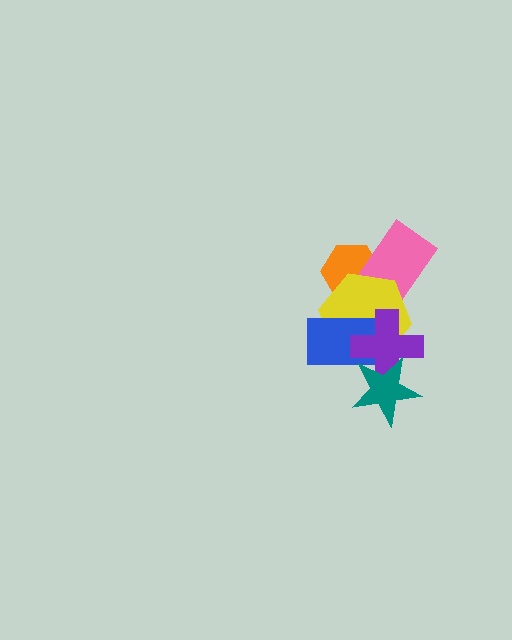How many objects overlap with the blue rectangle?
3 objects overlap with the blue rectangle.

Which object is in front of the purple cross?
The teal star is in front of the purple cross.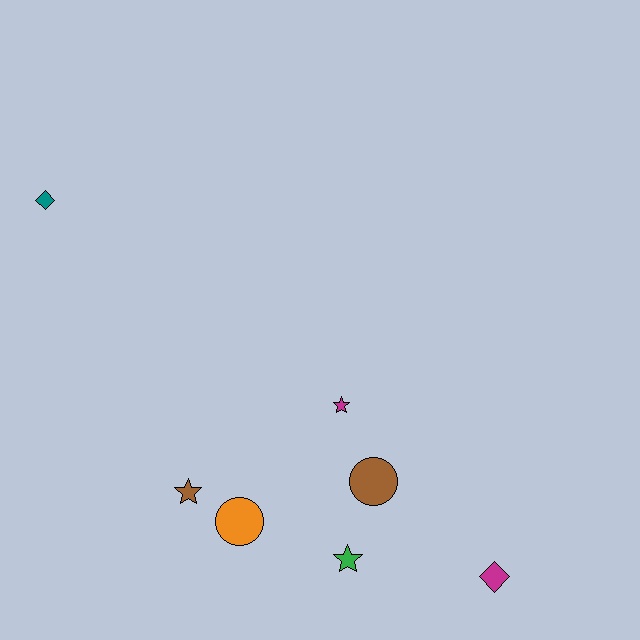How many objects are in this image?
There are 7 objects.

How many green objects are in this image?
There is 1 green object.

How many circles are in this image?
There are 2 circles.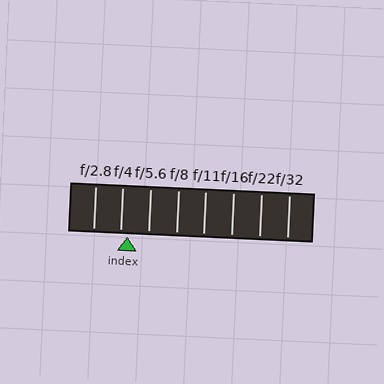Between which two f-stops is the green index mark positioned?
The index mark is between f/4 and f/5.6.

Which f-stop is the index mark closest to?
The index mark is closest to f/4.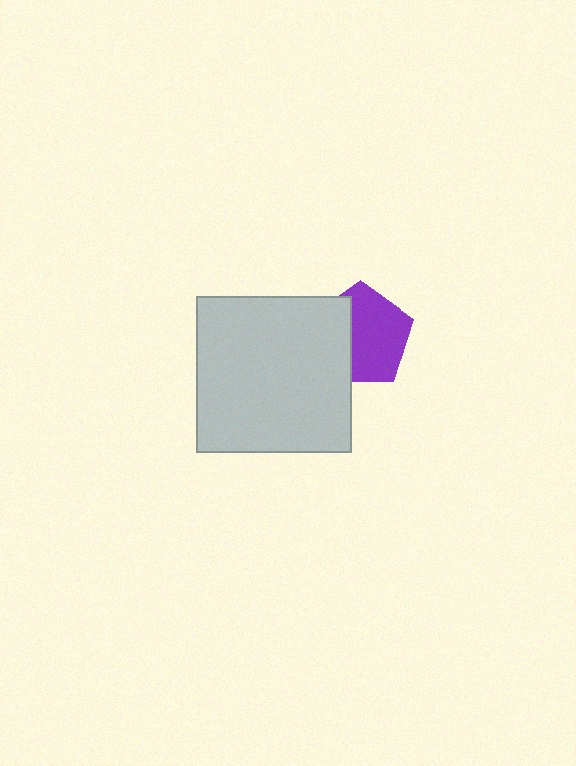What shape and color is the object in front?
The object in front is a light gray square.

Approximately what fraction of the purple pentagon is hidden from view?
Roughly 37% of the purple pentagon is hidden behind the light gray square.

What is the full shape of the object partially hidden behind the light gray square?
The partially hidden object is a purple pentagon.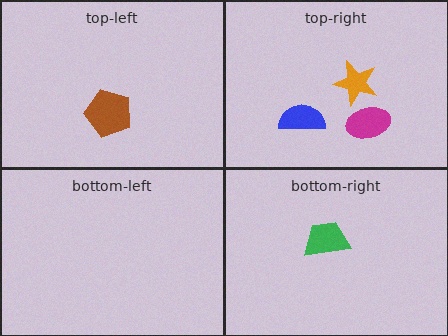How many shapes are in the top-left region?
1.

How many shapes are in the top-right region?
3.